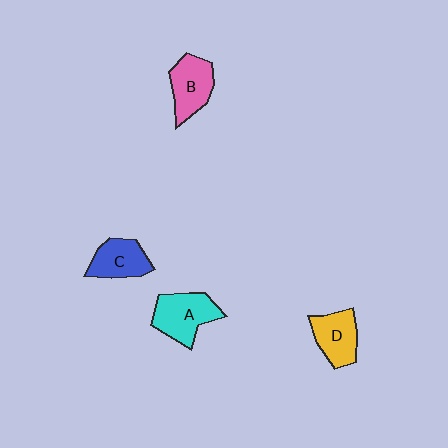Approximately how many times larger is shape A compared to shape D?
Approximately 1.3 times.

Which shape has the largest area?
Shape A (cyan).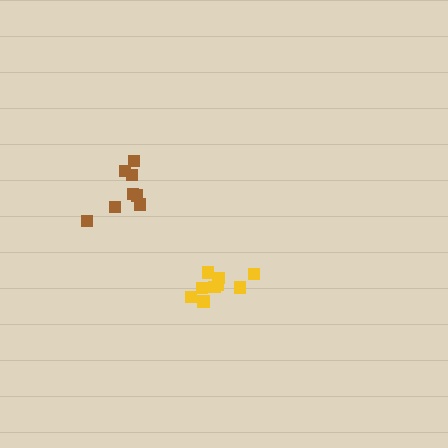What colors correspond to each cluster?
The clusters are colored: brown, yellow.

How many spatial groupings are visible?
There are 2 spatial groupings.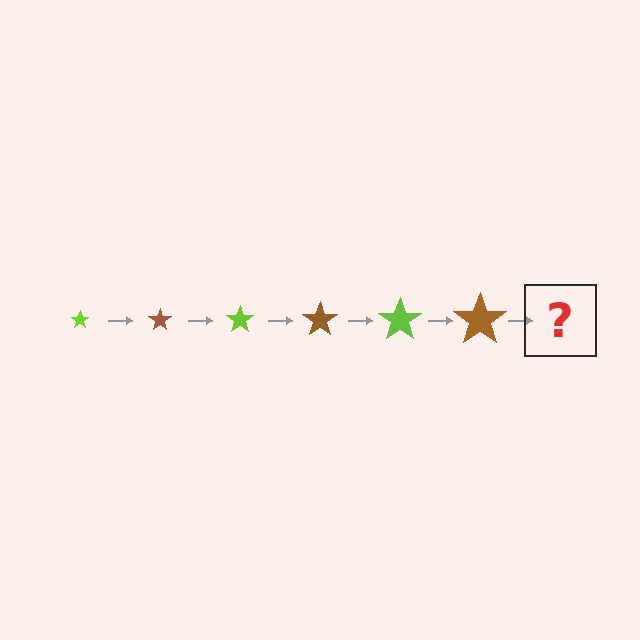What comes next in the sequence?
The next element should be a lime star, larger than the previous one.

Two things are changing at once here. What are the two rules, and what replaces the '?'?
The two rules are that the star grows larger each step and the color cycles through lime and brown. The '?' should be a lime star, larger than the previous one.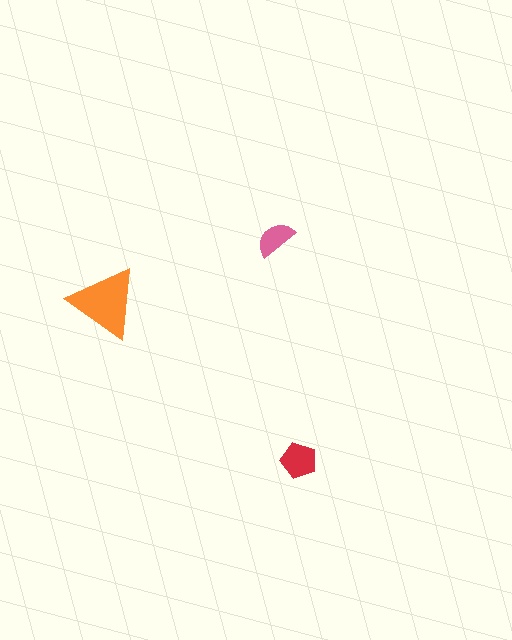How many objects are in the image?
There are 3 objects in the image.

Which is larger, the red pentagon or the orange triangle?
The orange triangle.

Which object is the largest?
The orange triangle.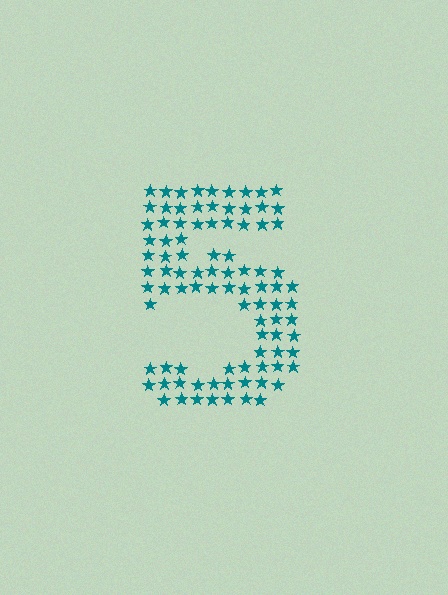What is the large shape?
The large shape is the digit 5.